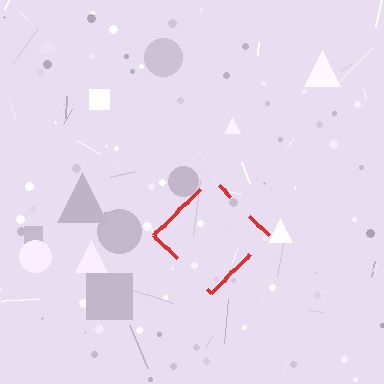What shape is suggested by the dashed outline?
The dashed outline suggests a diamond.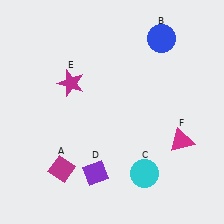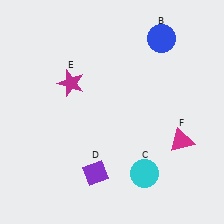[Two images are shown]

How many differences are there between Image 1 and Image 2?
There is 1 difference between the two images.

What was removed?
The magenta diamond (A) was removed in Image 2.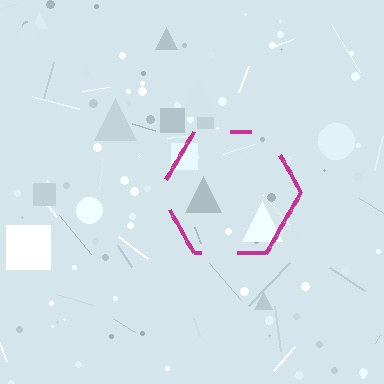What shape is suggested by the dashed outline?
The dashed outline suggests a hexagon.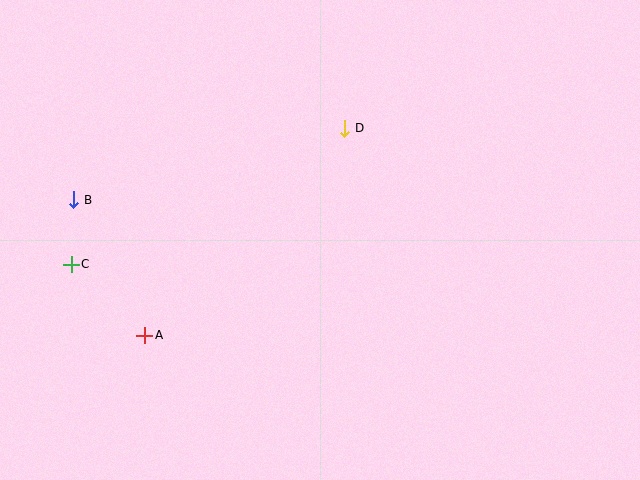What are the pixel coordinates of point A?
Point A is at (145, 335).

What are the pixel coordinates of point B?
Point B is at (74, 200).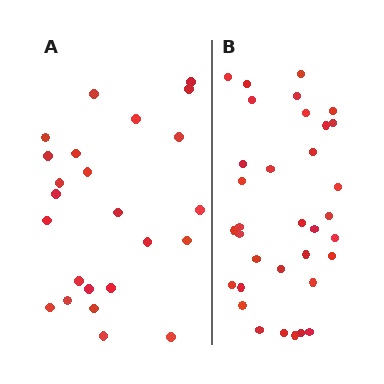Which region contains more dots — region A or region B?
Region B (the right region) has more dots.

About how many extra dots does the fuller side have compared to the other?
Region B has roughly 10 or so more dots than region A.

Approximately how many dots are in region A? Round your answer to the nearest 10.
About 20 dots. (The exact count is 24, which rounds to 20.)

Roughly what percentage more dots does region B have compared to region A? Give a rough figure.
About 40% more.